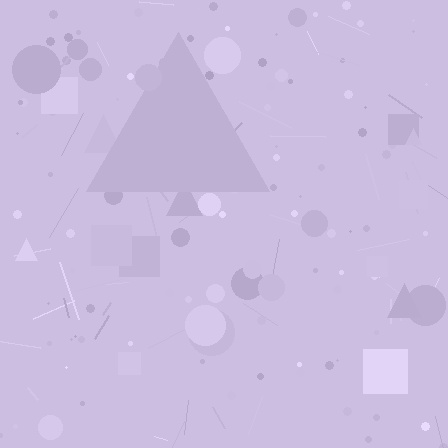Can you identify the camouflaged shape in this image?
The camouflaged shape is a triangle.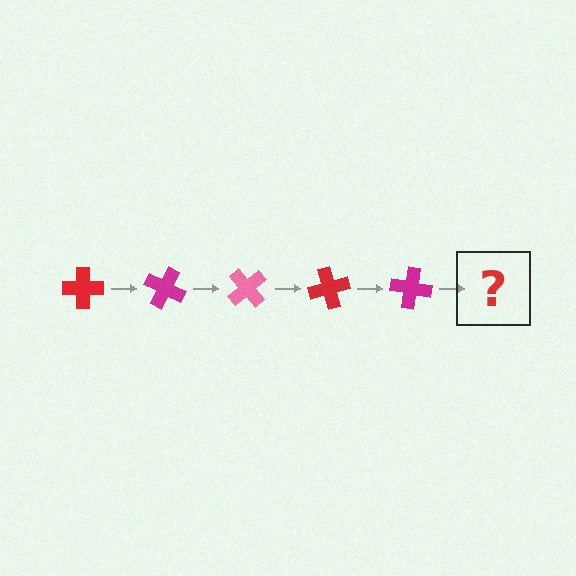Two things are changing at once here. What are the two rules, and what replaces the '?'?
The two rules are that it rotates 25 degrees each step and the color cycles through red, magenta, and pink. The '?' should be a pink cross, rotated 125 degrees from the start.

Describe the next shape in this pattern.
It should be a pink cross, rotated 125 degrees from the start.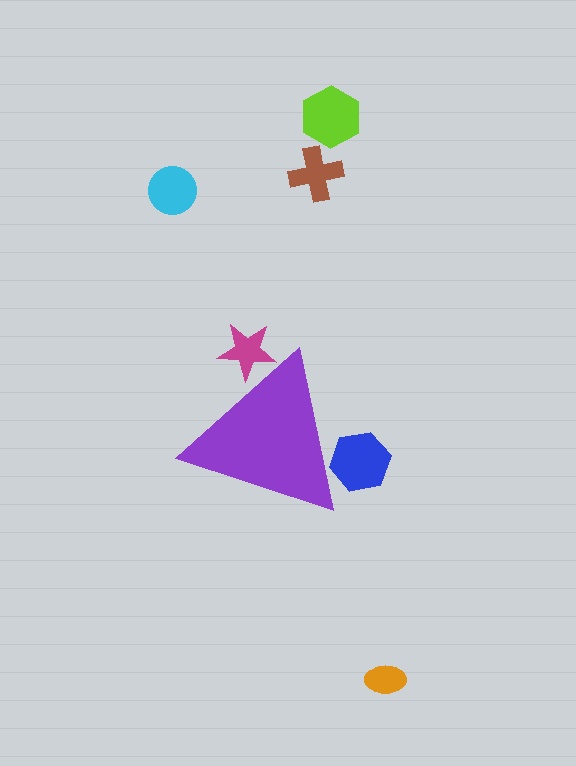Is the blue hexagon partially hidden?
Yes, the blue hexagon is partially hidden behind the purple triangle.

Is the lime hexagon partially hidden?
No, the lime hexagon is fully visible.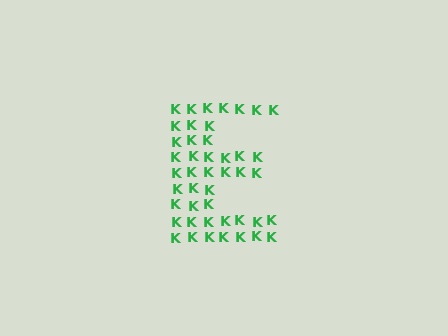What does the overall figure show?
The overall figure shows the letter E.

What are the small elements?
The small elements are letter K's.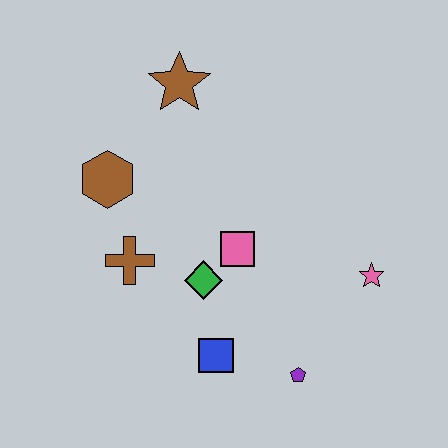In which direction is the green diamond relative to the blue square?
The green diamond is above the blue square.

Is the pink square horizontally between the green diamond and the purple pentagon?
Yes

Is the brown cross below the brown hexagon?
Yes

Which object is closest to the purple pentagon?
The blue square is closest to the purple pentagon.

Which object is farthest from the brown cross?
The pink star is farthest from the brown cross.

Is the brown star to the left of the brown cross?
No